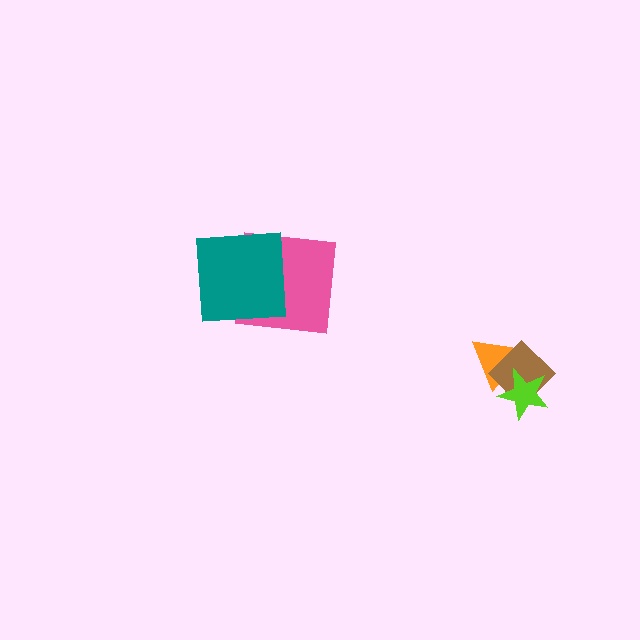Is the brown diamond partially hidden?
Yes, it is partially covered by another shape.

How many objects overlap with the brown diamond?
2 objects overlap with the brown diamond.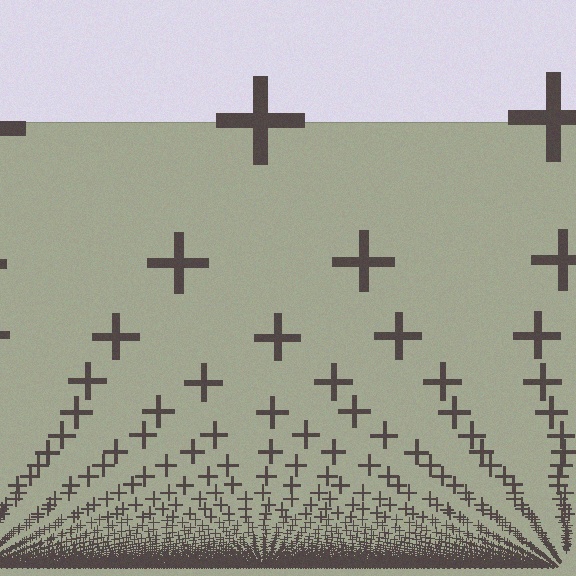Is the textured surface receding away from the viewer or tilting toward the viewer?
The surface appears to tilt toward the viewer. Texture elements get larger and sparser toward the top.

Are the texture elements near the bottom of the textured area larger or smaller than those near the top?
Smaller. The gradient is inverted — elements near the bottom are smaller and denser.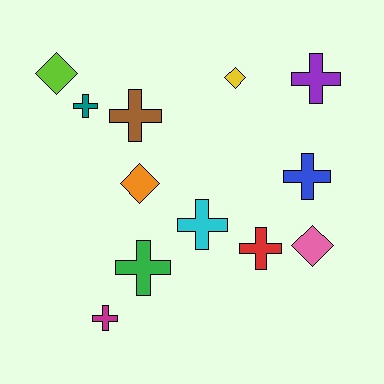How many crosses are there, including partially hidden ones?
There are 8 crosses.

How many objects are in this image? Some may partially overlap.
There are 12 objects.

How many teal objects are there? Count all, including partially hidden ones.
There is 1 teal object.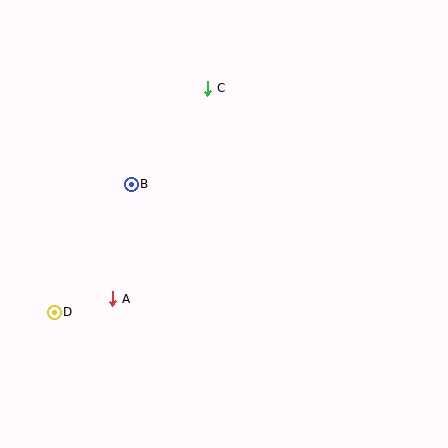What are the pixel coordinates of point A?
Point A is at (113, 299).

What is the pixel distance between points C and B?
The distance between C and B is 123 pixels.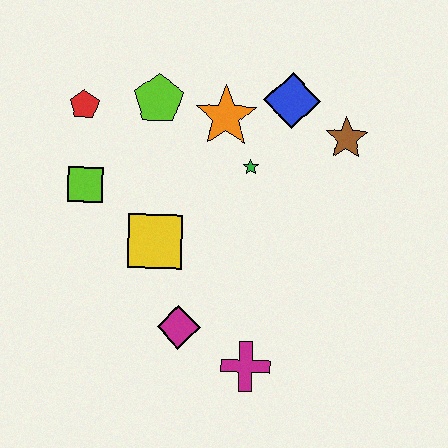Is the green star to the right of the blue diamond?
No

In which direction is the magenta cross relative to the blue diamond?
The magenta cross is below the blue diamond.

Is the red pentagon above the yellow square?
Yes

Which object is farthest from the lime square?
The brown star is farthest from the lime square.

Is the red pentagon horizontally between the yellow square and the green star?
No